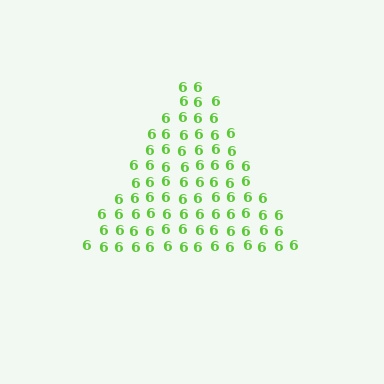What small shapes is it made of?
It is made of small digit 6's.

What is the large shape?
The large shape is a triangle.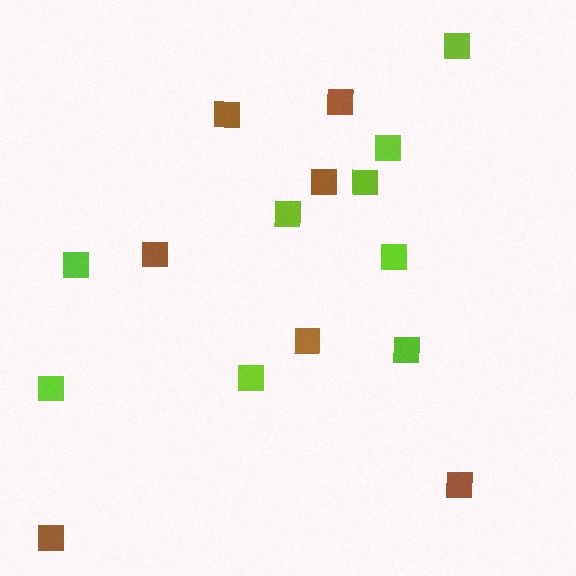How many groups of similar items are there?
There are 2 groups: one group of brown squares (7) and one group of lime squares (9).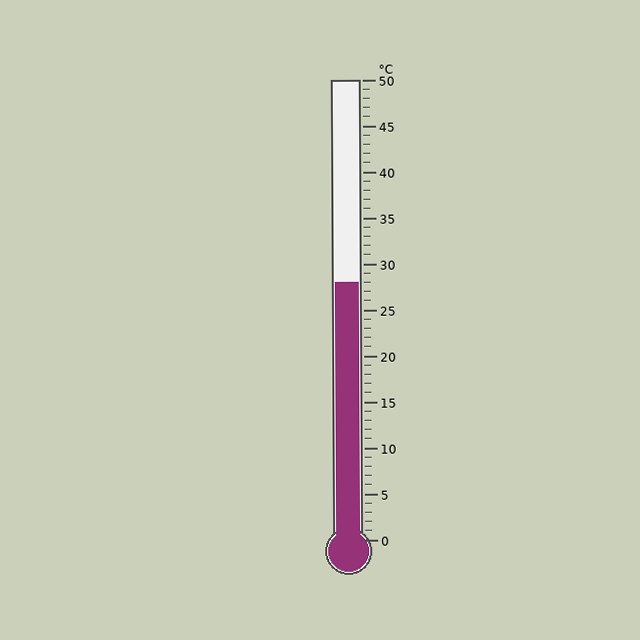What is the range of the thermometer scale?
The thermometer scale ranges from 0°C to 50°C.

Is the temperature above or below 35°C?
The temperature is below 35°C.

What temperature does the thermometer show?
The thermometer shows approximately 28°C.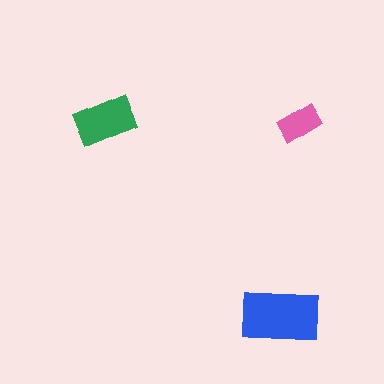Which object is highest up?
The pink rectangle is topmost.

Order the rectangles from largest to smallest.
the blue one, the green one, the pink one.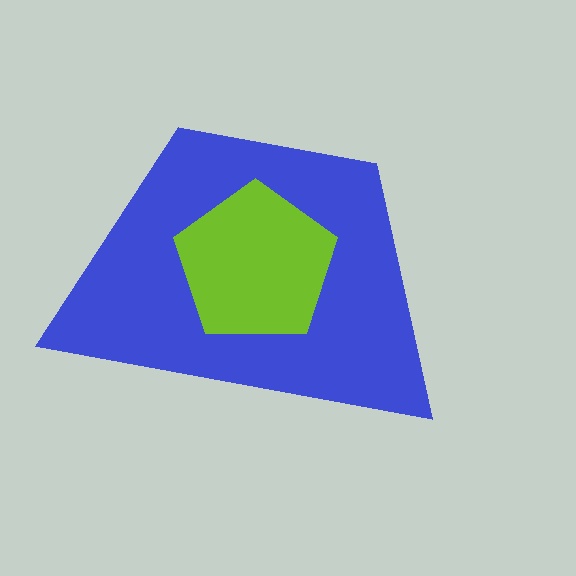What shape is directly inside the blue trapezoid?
The lime pentagon.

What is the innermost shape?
The lime pentagon.